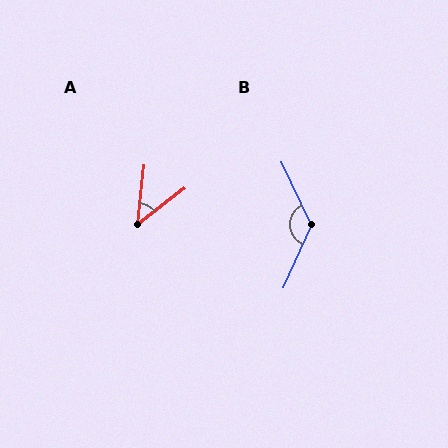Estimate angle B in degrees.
Approximately 131 degrees.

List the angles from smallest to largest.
A (46°), B (131°).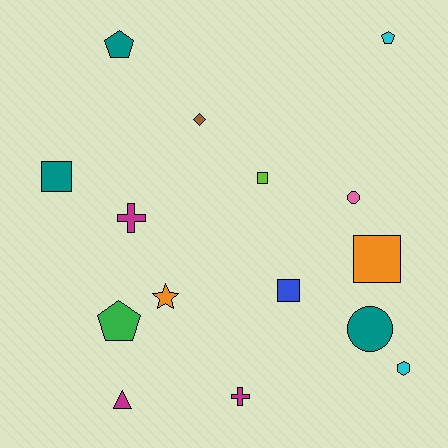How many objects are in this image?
There are 15 objects.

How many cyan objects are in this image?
There are 2 cyan objects.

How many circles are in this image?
There are 2 circles.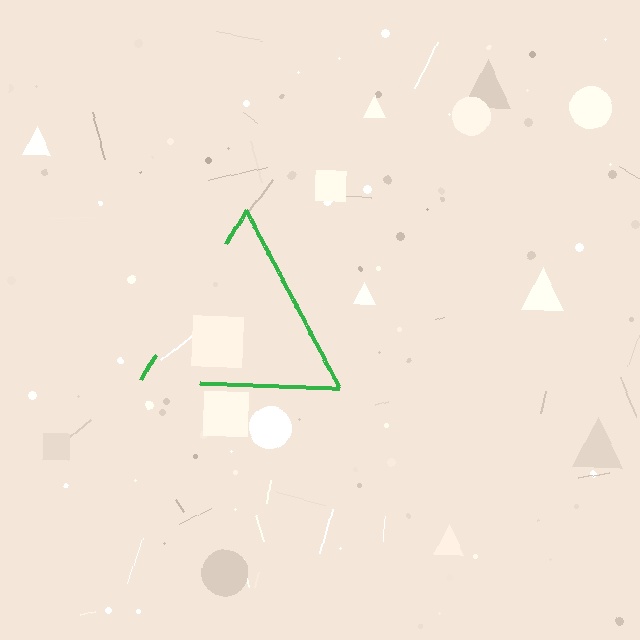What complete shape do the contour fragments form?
The contour fragments form a triangle.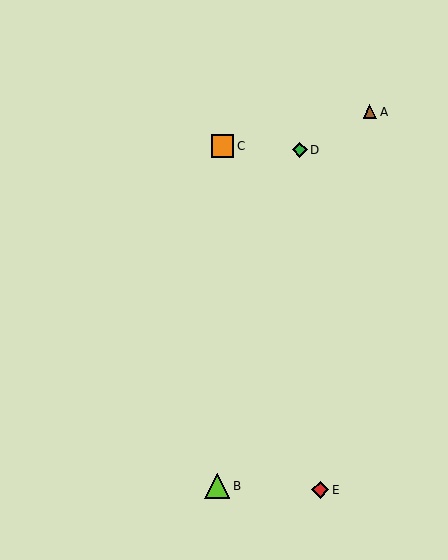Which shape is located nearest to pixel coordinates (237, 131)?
The orange square (labeled C) at (222, 146) is nearest to that location.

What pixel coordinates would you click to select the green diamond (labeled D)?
Click at (300, 150) to select the green diamond D.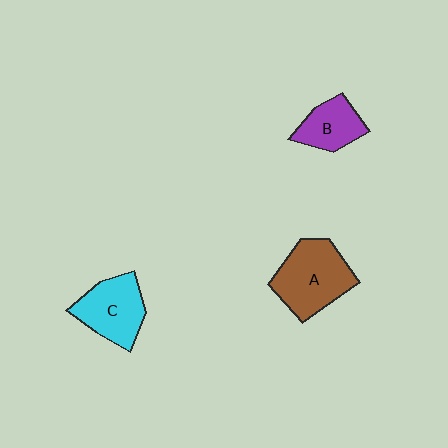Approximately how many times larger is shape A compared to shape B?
Approximately 1.7 times.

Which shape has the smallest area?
Shape B (purple).